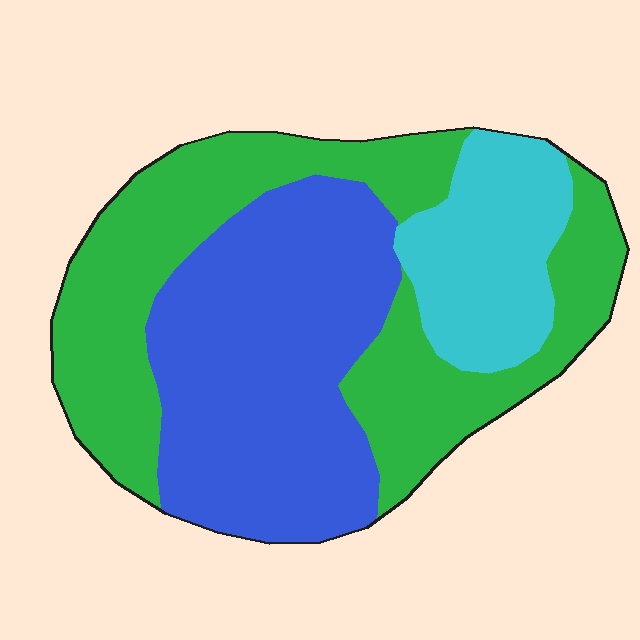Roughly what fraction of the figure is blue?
Blue covers 40% of the figure.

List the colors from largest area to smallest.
From largest to smallest: green, blue, cyan.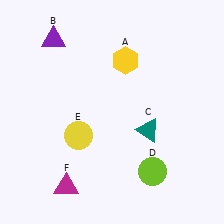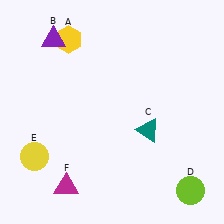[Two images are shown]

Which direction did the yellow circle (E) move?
The yellow circle (E) moved left.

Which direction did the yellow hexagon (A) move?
The yellow hexagon (A) moved left.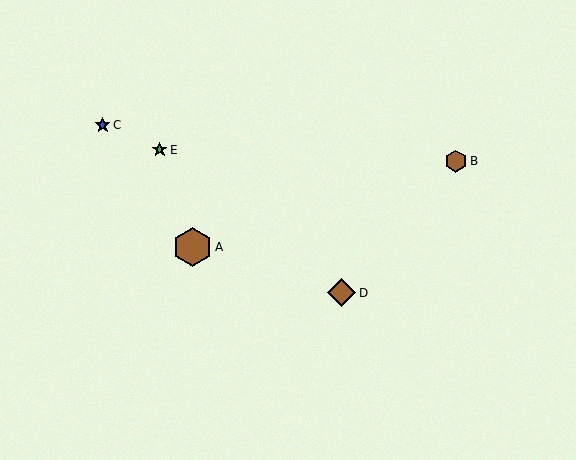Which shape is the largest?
The brown hexagon (labeled A) is the largest.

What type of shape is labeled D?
Shape D is a brown diamond.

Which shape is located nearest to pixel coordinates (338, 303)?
The brown diamond (labeled D) at (342, 293) is nearest to that location.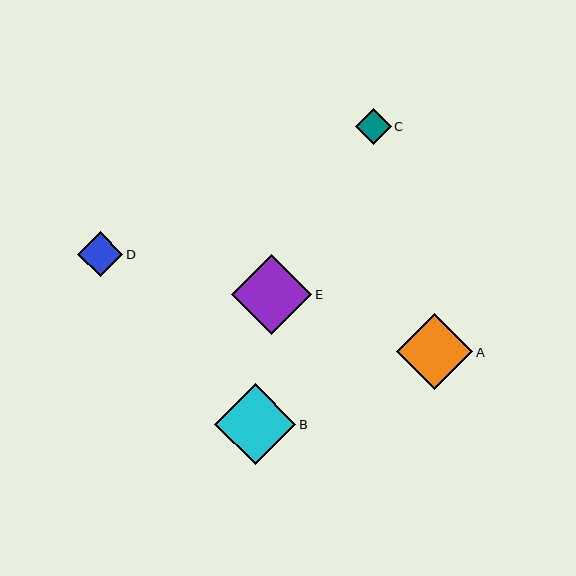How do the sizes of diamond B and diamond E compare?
Diamond B and diamond E are approximately the same size.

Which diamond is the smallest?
Diamond C is the smallest with a size of approximately 36 pixels.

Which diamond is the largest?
Diamond B is the largest with a size of approximately 81 pixels.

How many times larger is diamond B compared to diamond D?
Diamond B is approximately 1.8 times the size of diamond D.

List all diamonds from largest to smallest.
From largest to smallest: B, E, A, D, C.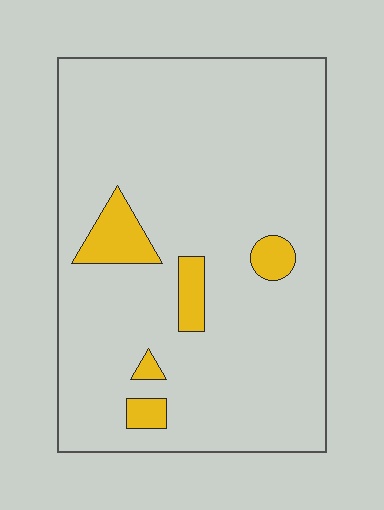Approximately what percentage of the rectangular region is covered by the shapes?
Approximately 10%.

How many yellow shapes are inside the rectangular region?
5.